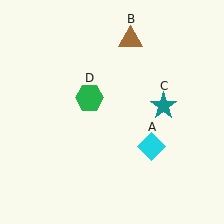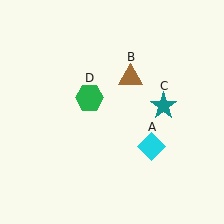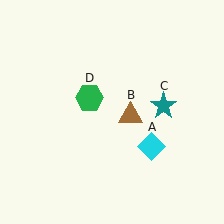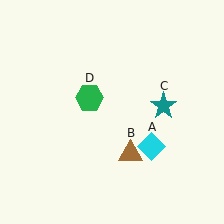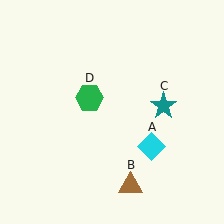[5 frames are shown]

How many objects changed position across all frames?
1 object changed position: brown triangle (object B).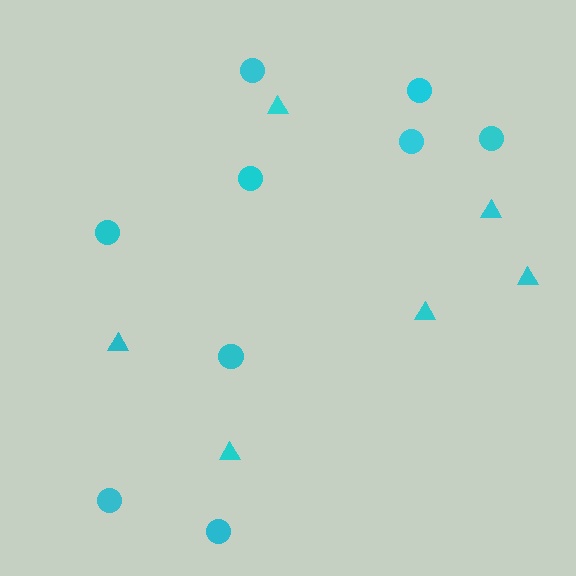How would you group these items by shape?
There are 2 groups: one group of circles (9) and one group of triangles (6).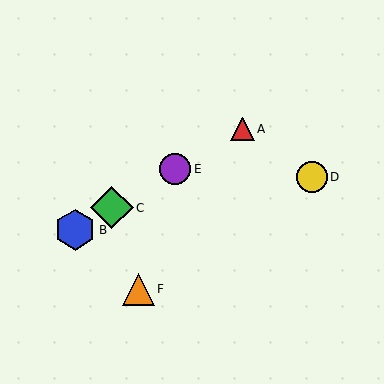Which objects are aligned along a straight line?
Objects A, B, C, E are aligned along a straight line.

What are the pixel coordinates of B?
Object B is at (75, 230).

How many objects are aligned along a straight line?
4 objects (A, B, C, E) are aligned along a straight line.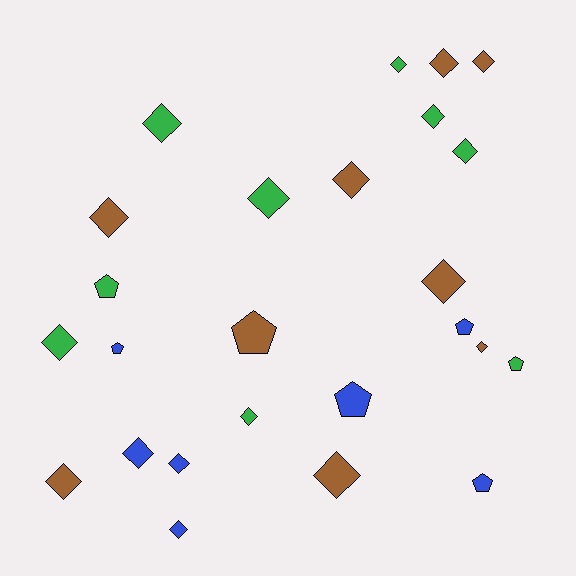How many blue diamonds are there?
There are 3 blue diamonds.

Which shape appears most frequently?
Diamond, with 18 objects.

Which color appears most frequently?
Brown, with 9 objects.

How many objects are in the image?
There are 25 objects.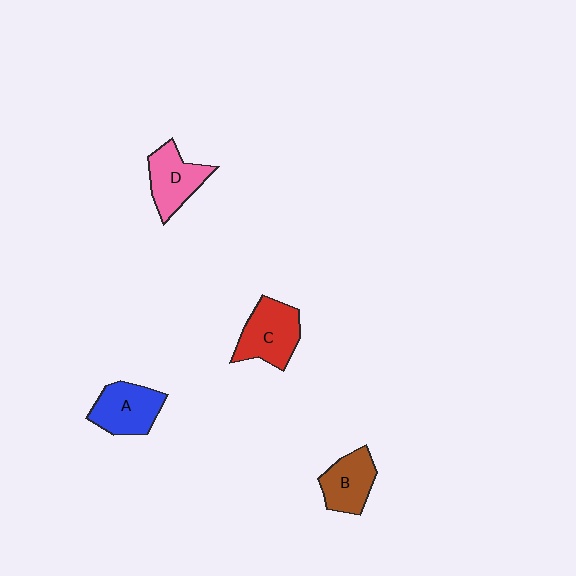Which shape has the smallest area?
Shape B (brown).